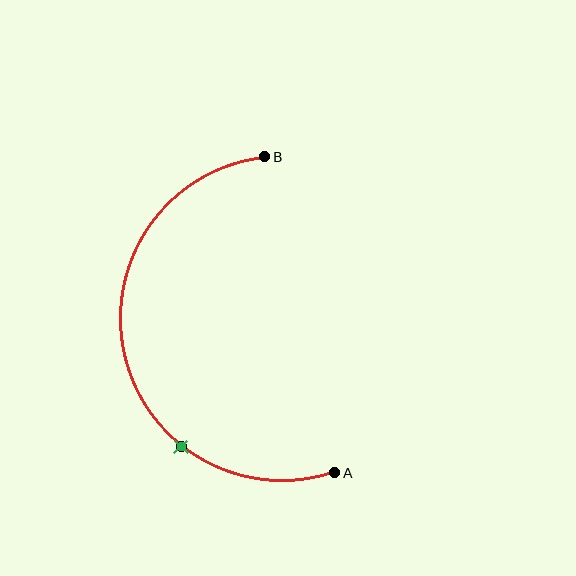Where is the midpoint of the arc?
The arc midpoint is the point on the curve farthest from the straight line joining A and B. It sits to the left of that line.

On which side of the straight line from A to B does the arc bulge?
The arc bulges to the left of the straight line connecting A and B.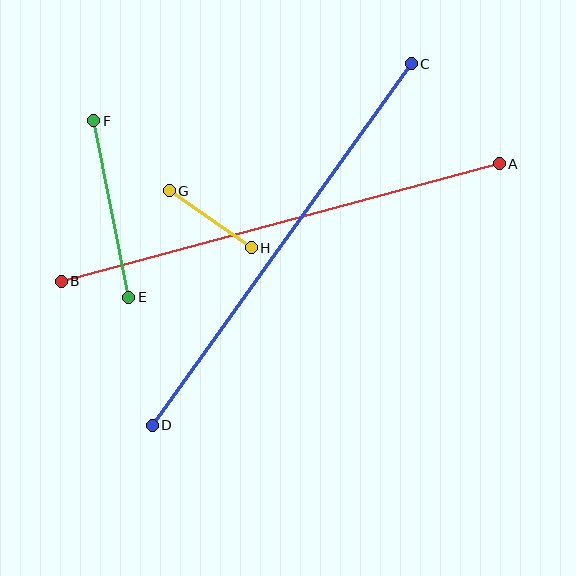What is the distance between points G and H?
The distance is approximately 100 pixels.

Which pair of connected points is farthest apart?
Points A and B are farthest apart.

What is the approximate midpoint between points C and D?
The midpoint is at approximately (282, 244) pixels.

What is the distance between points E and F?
The distance is approximately 180 pixels.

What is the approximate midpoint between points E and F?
The midpoint is at approximately (111, 209) pixels.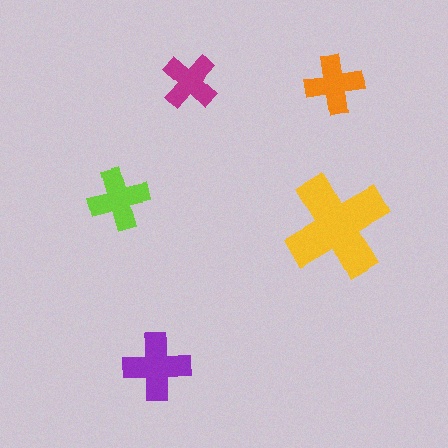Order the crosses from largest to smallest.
the yellow one, the purple one, the lime one, the orange one, the magenta one.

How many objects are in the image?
There are 5 objects in the image.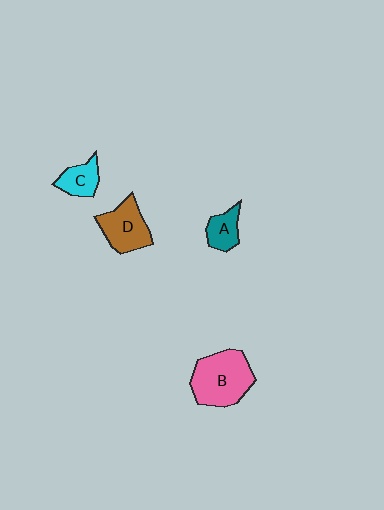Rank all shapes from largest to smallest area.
From largest to smallest: B (pink), D (brown), C (cyan), A (teal).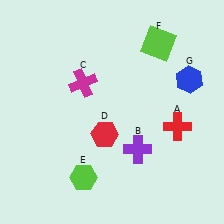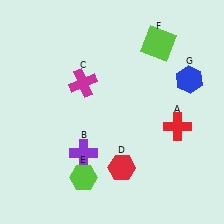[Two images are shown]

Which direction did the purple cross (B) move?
The purple cross (B) moved left.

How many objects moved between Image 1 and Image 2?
2 objects moved between the two images.